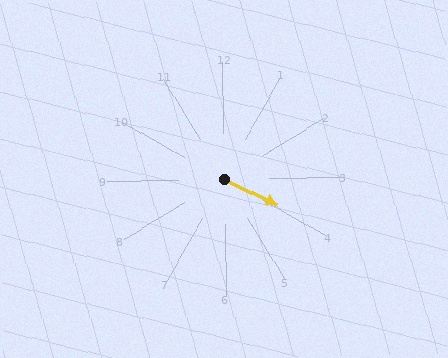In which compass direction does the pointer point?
Southeast.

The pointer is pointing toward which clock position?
Roughly 4 o'clock.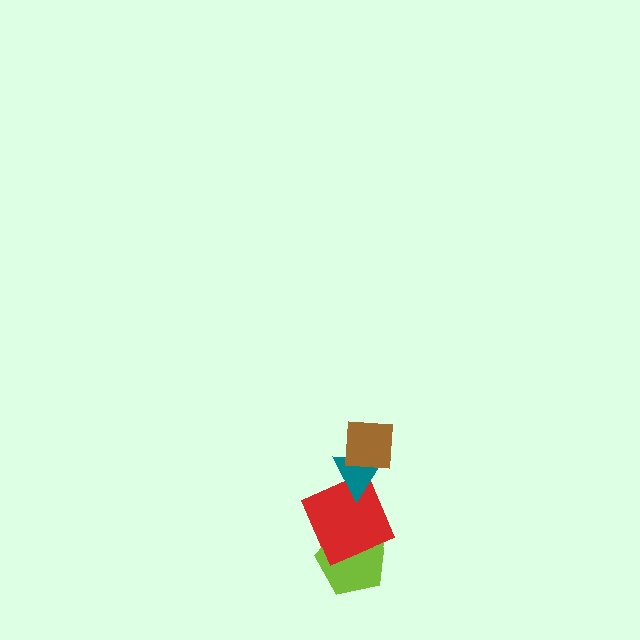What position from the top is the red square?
The red square is 3rd from the top.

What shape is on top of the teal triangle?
The brown square is on top of the teal triangle.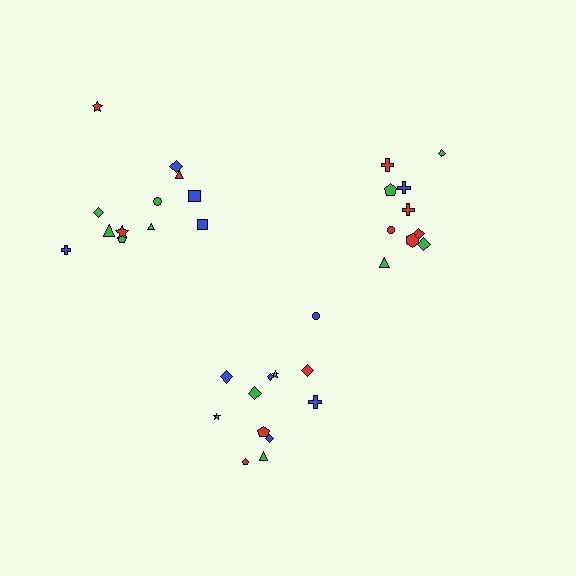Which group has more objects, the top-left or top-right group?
The top-left group.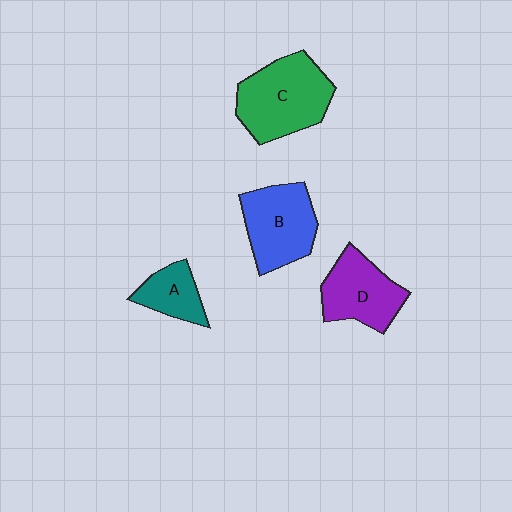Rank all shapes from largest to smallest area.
From largest to smallest: C (green), B (blue), D (purple), A (teal).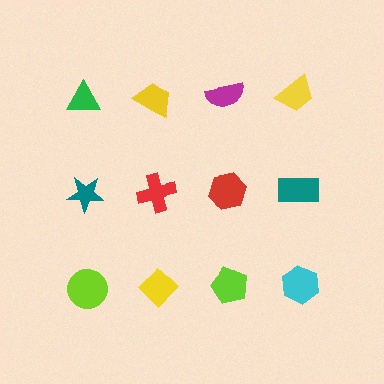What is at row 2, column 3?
A red hexagon.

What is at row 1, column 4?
A yellow trapezoid.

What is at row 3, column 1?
A lime circle.